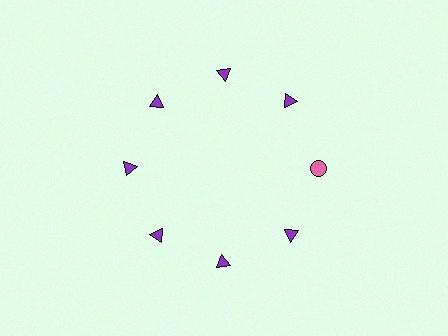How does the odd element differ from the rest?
It differs in both color (pink instead of purple) and shape (circle instead of triangle).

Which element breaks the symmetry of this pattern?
The pink circle at roughly the 3 o'clock position breaks the symmetry. All other shapes are purple triangles.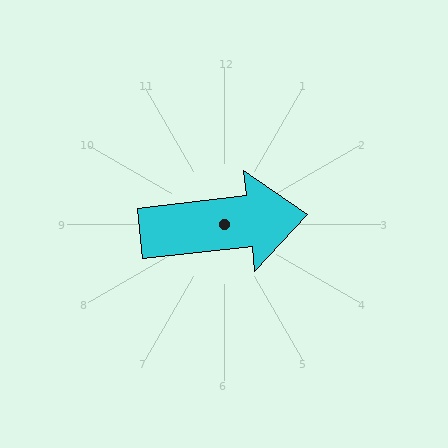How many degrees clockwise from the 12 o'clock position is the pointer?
Approximately 84 degrees.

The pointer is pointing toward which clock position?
Roughly 3 o'clock.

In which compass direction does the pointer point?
East.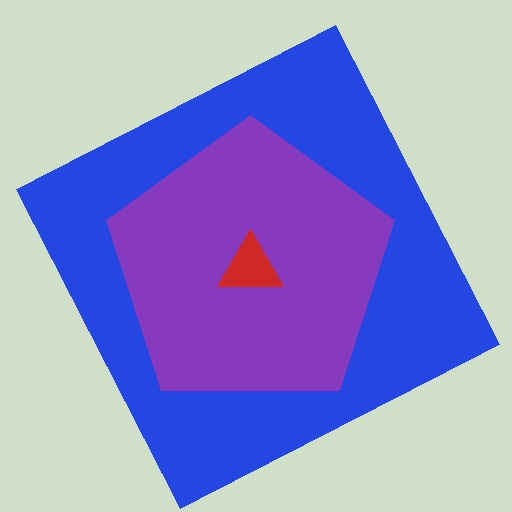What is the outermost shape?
The blue square.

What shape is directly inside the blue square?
The purple pentagon.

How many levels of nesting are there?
3.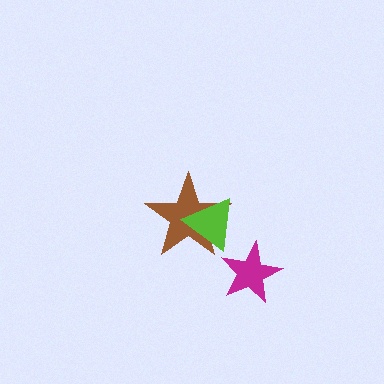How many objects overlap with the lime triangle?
1 object overlaps with the lime triangle.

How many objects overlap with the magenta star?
0 objects overlap with the magenta star.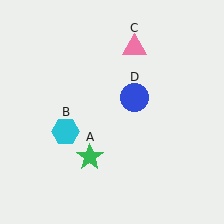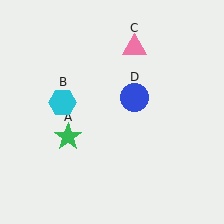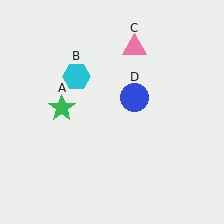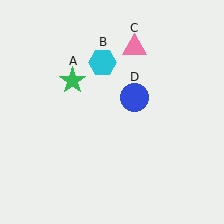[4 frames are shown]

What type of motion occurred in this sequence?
The green star (object A), cyan hexagon (object B) rotated clockwise around the center of the scene.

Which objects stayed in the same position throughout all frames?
Pink triangle (object C) and blue circle (object D) remained stationary.